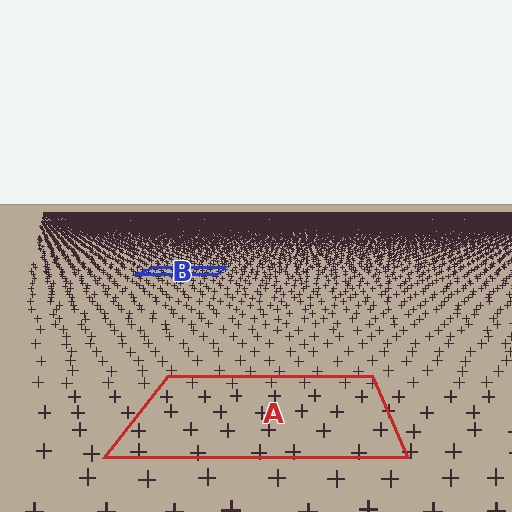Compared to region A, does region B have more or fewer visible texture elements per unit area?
Region B has more texture elements per unit area — they are packed more densely because it is farther away.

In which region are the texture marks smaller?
The texture marks are smaller in region B, because it is farther away.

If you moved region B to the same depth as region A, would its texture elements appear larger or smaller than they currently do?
They would appear larger. At a closer depth, the same texture elements are projected at a bigger on-screen size.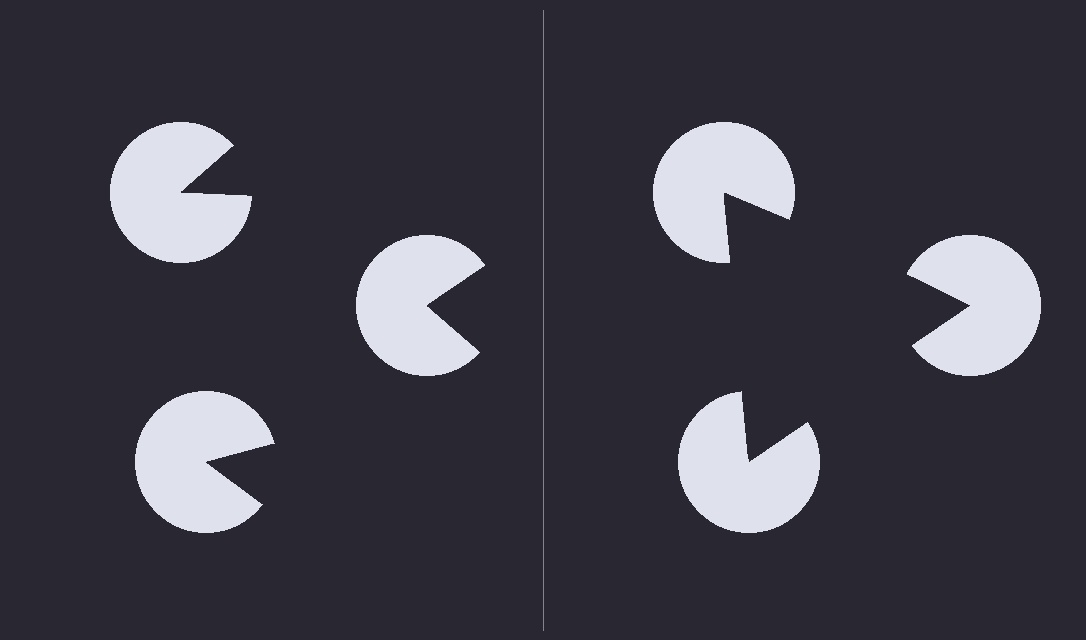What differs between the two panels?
The pac-man discs are positioned identically on both sides; only the wedge orientations differ. On the right they align to a triangle; on the left they are misaligned.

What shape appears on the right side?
An illusory triangle.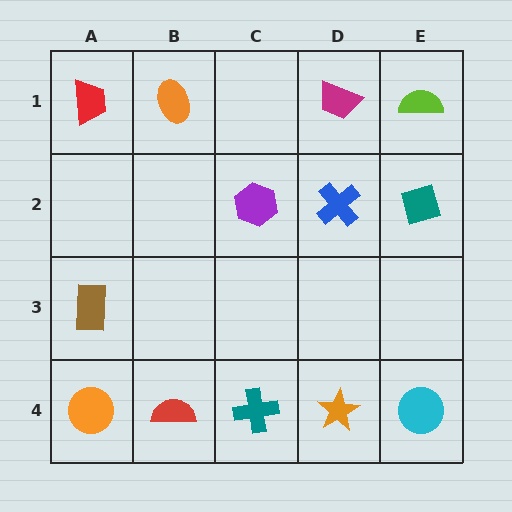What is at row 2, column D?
A blue cross.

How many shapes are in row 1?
4 shapes.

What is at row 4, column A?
An orange circle.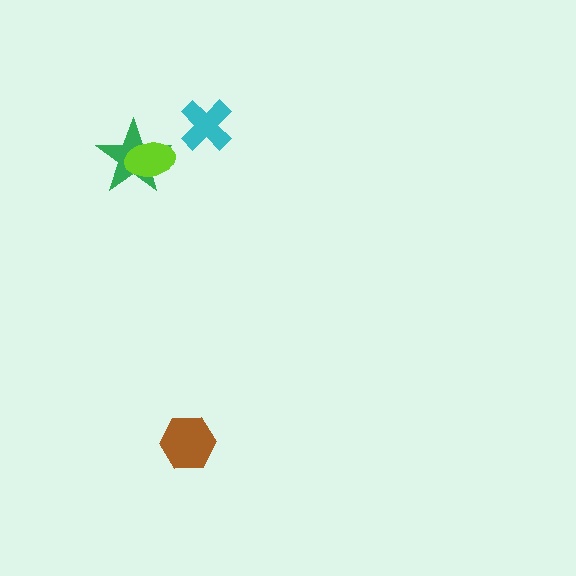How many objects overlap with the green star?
1 object overlaps with the green star.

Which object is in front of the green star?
The lime ellipse is in front of the green star.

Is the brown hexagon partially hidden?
No, no other shape covers it.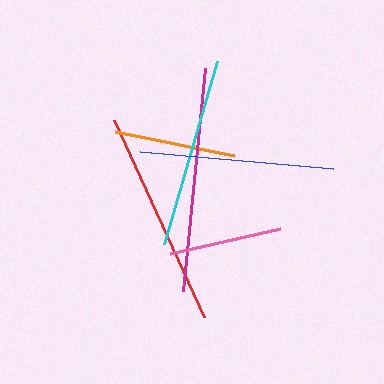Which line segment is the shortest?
The pink line is the shortest at approximately 112 pixels.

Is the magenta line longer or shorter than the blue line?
The magenta line is longer than the blue line.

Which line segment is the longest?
The magenta line is the longest at approximately 225 pixels.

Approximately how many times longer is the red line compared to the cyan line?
The red line is approximately 1.1 times the length of the cyan line.